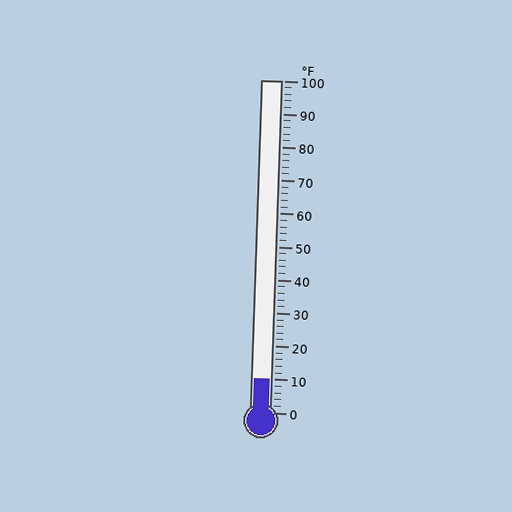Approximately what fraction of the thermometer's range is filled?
The thermometer is filled to approximately 10% of its range.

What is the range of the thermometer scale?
The thermometer scale ranges from 0°F to 100°F.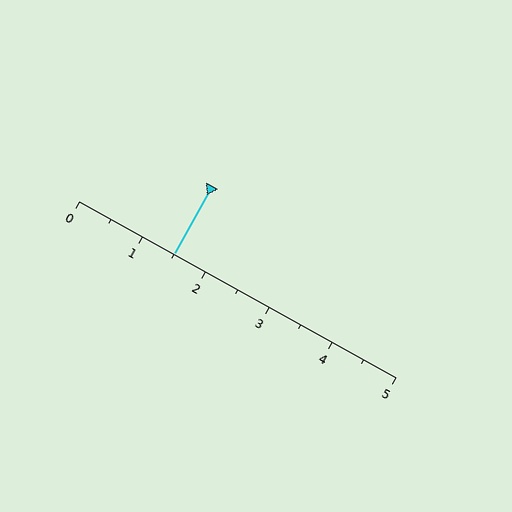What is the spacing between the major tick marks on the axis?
The major ticks are spaced 1 apart.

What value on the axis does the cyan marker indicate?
The marker indicates approximately 1.5.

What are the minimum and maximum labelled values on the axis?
The axis runs from 0 to 5.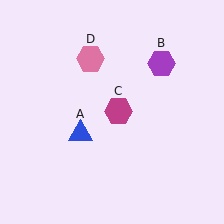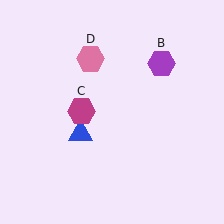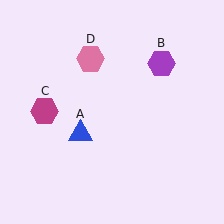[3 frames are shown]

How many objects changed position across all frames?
1 object changed position: magenta hexagon (object C).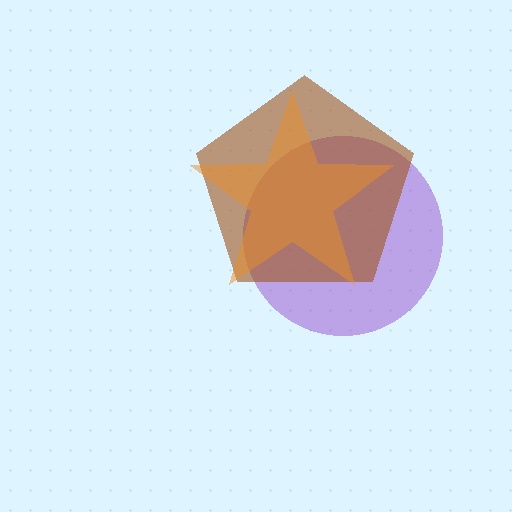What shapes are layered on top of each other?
The layered shapes are: a purple circle, a brown pentagon, an orange star.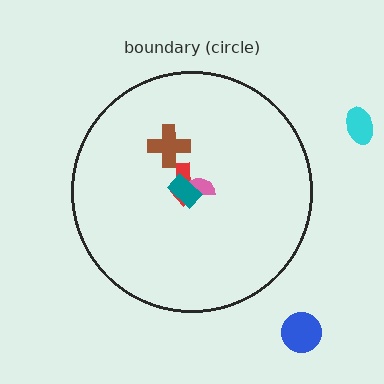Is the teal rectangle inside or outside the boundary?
Inside.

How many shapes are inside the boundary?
4 inside, 2 outside.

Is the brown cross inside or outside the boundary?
Inside.